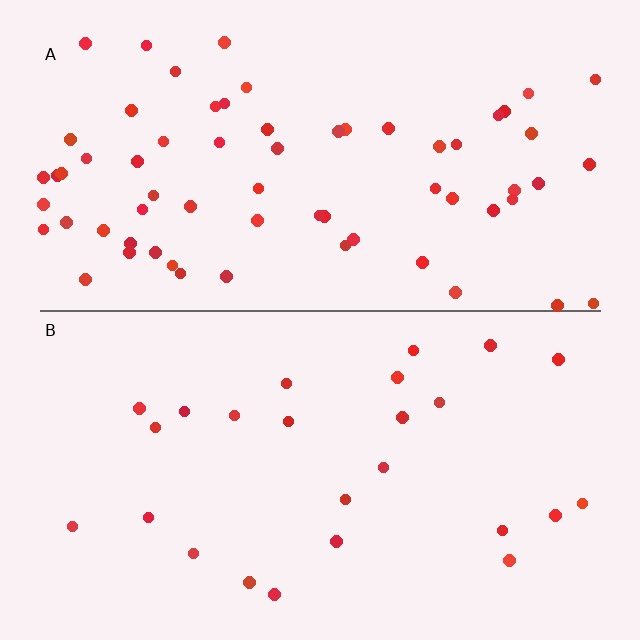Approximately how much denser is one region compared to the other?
Approximately 2.6× — region A over region B.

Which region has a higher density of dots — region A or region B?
A (the top).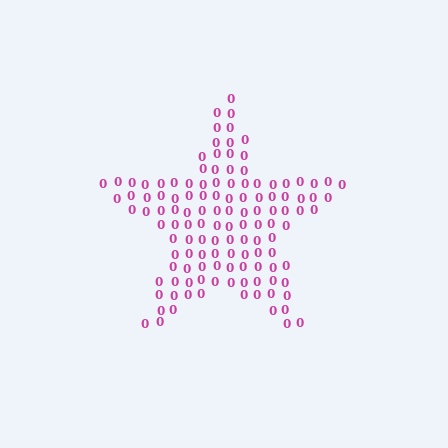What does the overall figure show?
The overall figure shows a star.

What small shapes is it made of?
It is made of small digit 0's.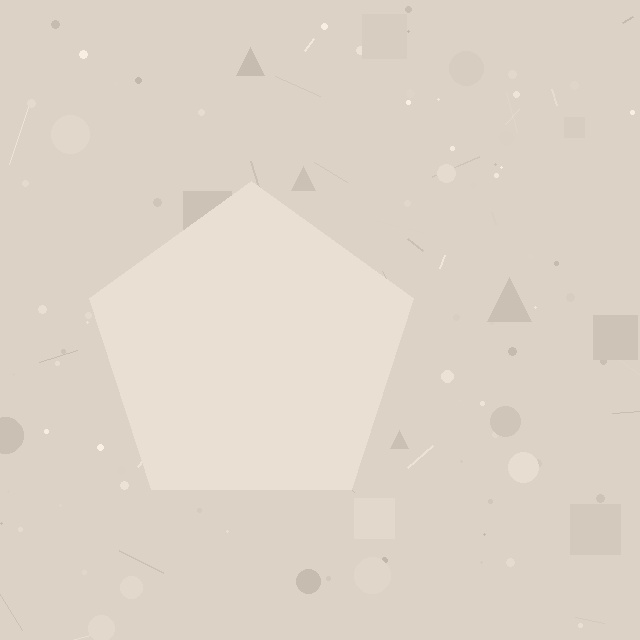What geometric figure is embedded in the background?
A pentagon is embedded in the background.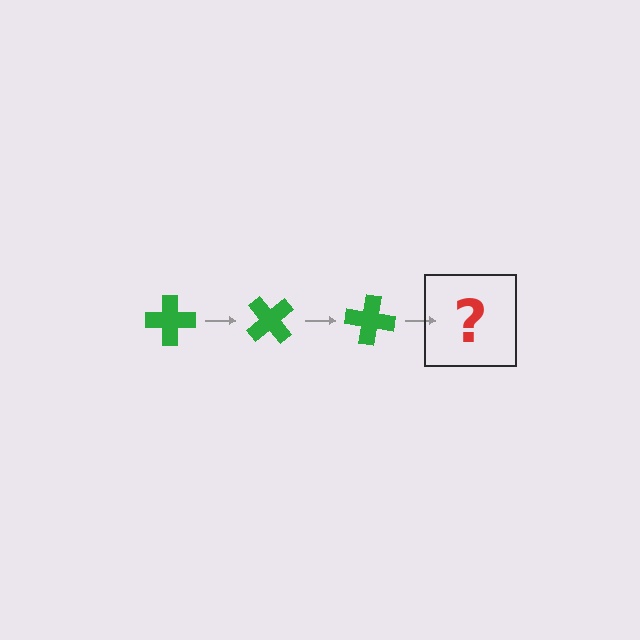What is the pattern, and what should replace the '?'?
The pattern is that the cross rotates 50 degrees each step. The '?' should be a green cross rotated 150 degrees.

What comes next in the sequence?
The next element should be a green cross rotated 150 degrees.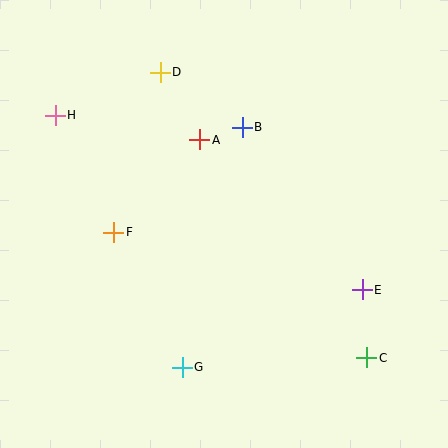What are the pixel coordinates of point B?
Point B is at (242, 127).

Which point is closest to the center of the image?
Point A at (200, 140) is closest to the center.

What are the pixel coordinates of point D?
Point D is at (160, 72).